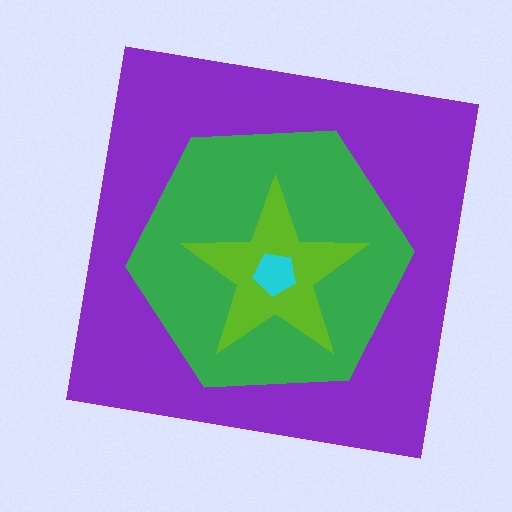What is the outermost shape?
The purple square.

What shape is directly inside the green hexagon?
The lime star.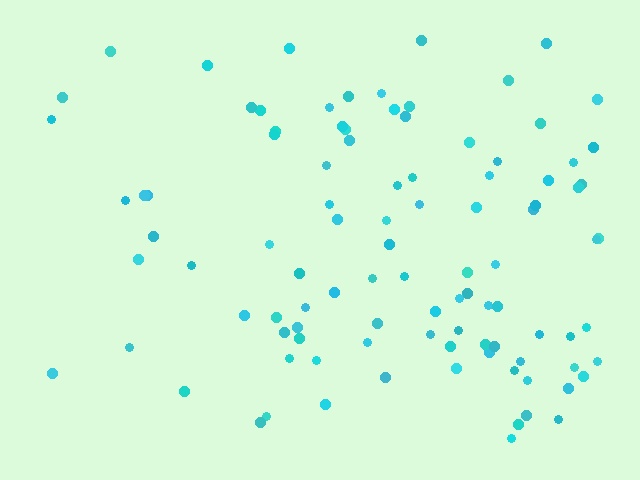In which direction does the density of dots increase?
From left to right, with the right side densest.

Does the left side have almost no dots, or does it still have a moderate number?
Still a moderate number, just noticeably fewer than the right.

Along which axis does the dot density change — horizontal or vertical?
Horizontal.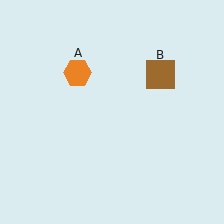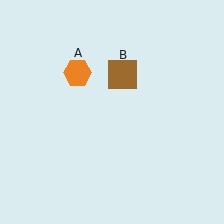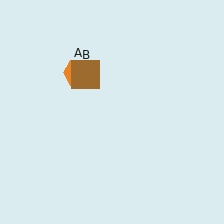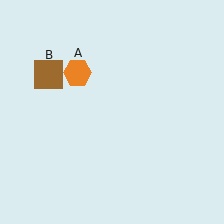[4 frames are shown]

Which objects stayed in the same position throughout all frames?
Orange hexagon (object A) remained stationary.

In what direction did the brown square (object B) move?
The brown square (object B) moved left.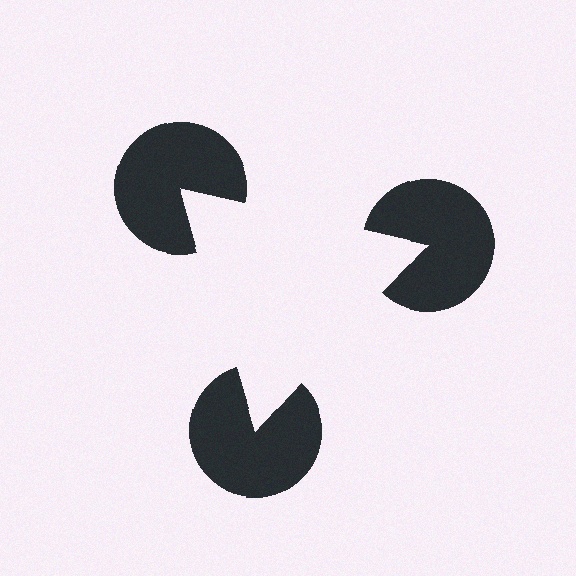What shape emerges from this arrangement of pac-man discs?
An illusory triangle — its edges are inferred from the aligned wedge cuts in the pac-man discs, not physically drawn.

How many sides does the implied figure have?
3 sides.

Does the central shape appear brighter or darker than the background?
It typically appears slightly brighter than the background, even though no actual brightness change is drawn.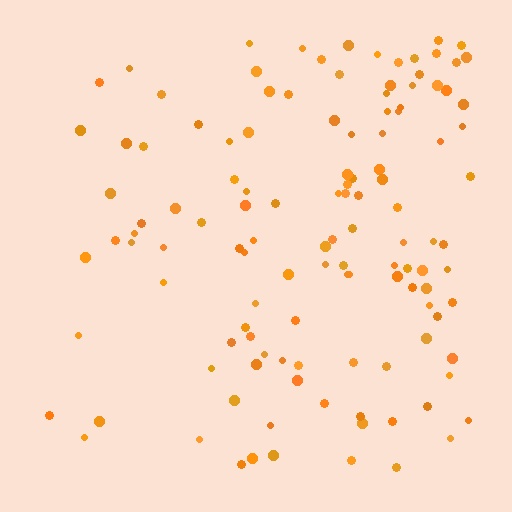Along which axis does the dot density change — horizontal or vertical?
Horizontal.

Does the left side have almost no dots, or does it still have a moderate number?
Still a moderate number, just noticeably fewer than the right.